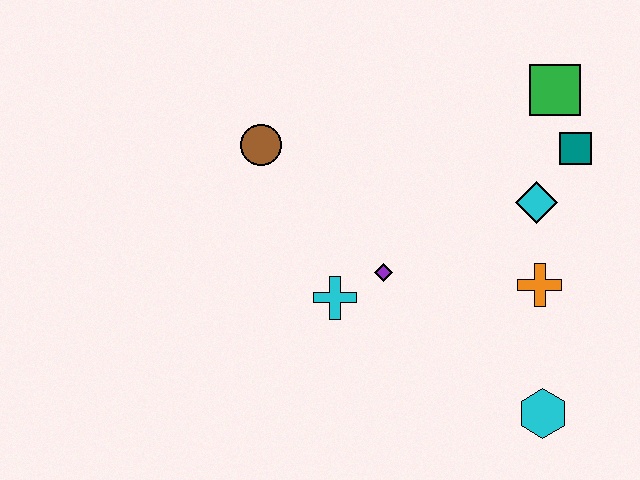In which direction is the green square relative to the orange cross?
The green square is above the orange cross.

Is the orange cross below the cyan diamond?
Yes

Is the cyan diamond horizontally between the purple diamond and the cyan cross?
No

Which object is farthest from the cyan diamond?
The brown circle is farthest from the cyan diamond.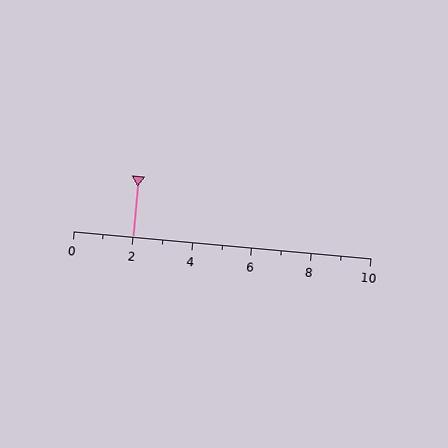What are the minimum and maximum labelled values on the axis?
The axis runs from 0 to 10.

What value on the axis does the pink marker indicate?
The marker indicates approximately 2.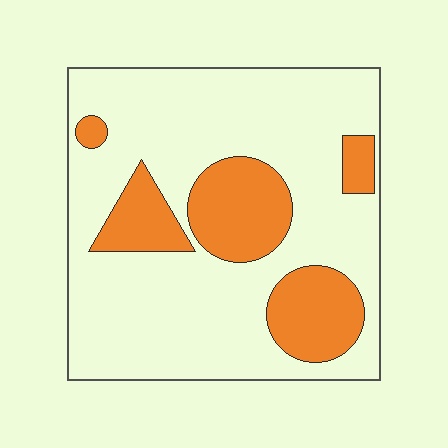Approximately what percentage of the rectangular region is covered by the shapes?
Approximately 25%.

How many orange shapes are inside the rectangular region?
5.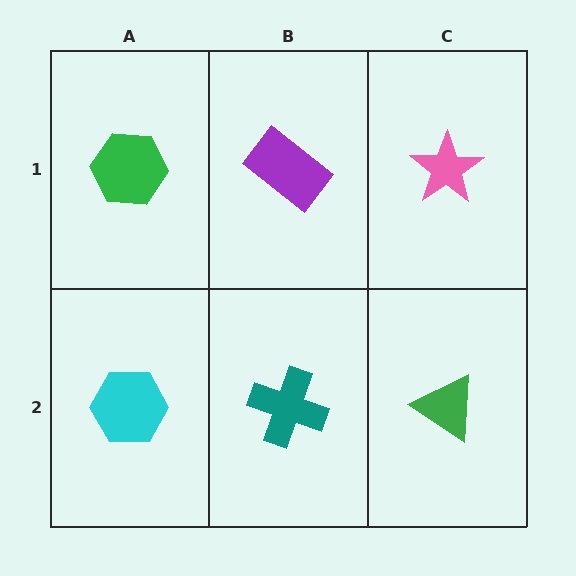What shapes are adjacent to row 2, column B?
A purple rectangle (row 1, column B), a cyan hexagon (row 2, column A), a green triangle (row 2, column C).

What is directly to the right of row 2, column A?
A teal cross.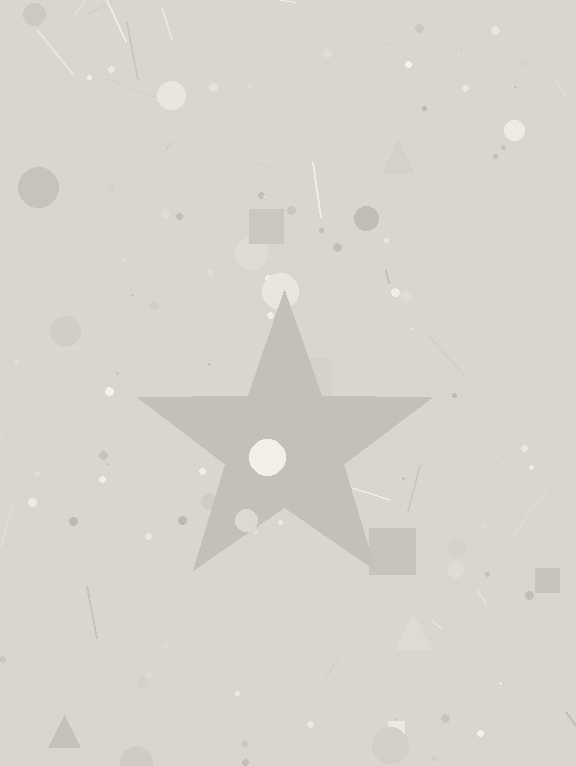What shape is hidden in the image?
A star is hidden in the image.